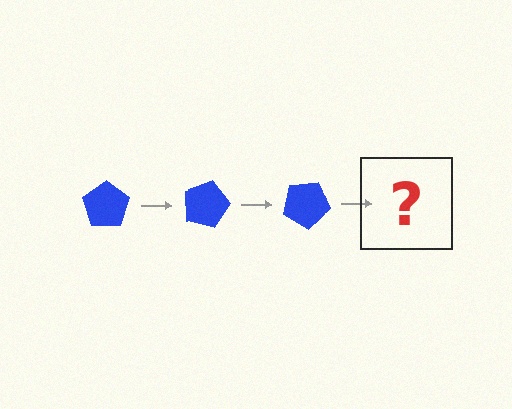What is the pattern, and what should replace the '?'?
The pattern is that the pentagon rotates 15 degrees each step. The '?' should be a blue pentagon rotated 45 degrees.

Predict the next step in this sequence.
The next step is a blue pentagon rotated 45 degrees.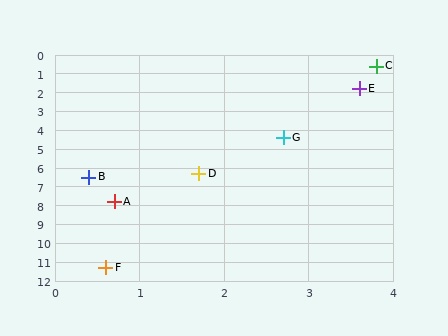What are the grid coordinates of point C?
Point C is at approximately (3.8, 0.6).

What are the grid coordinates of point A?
Point A is at approximately (0.7, 7.8).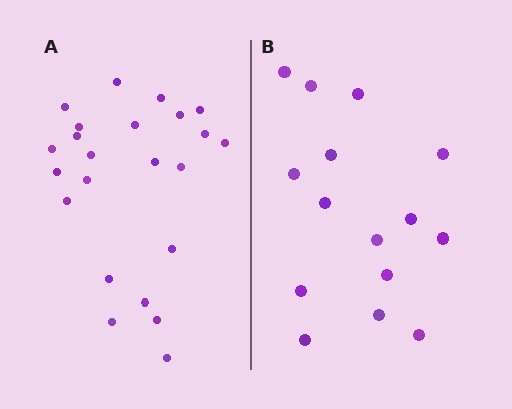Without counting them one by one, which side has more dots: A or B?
Region A (the left region) has more dots.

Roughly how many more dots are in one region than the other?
Region A has roughly 8 or so more dots than region B.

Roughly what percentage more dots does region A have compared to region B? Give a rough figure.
About 55% more.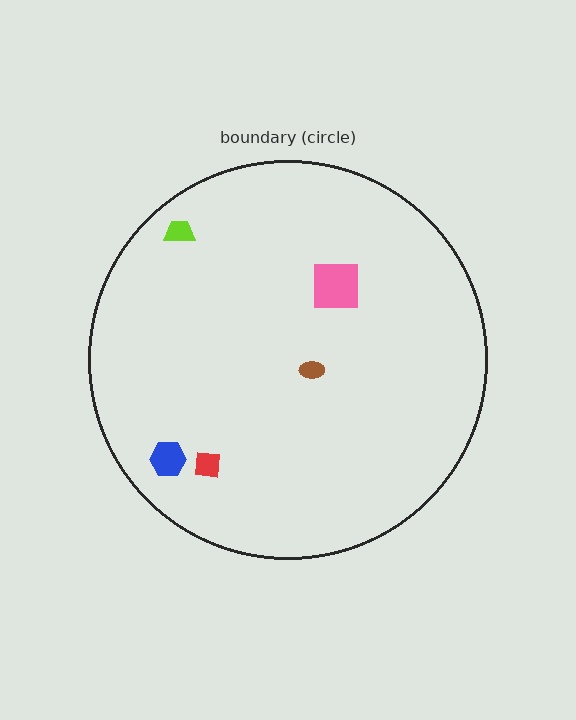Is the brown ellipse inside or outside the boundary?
Inside.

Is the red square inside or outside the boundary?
Inside.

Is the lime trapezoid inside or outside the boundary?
Inside.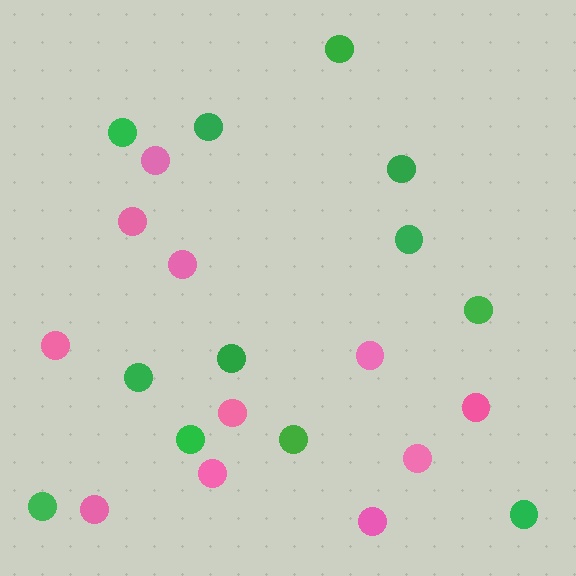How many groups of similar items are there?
There are 2 groups: one group of pink circles (11) and one group of green circles (12).